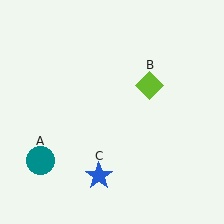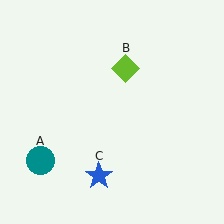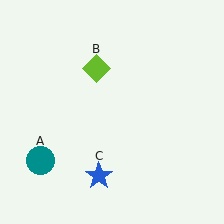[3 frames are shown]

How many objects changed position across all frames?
1 object changed position: lime diamond (object B).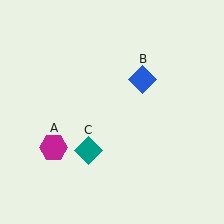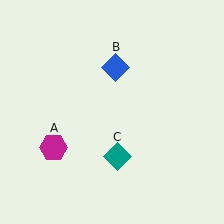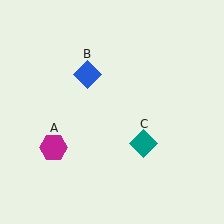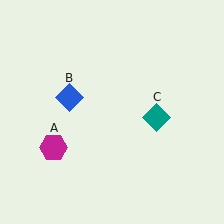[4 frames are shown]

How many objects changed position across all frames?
2 objects changed position: blue diamond (object B), teal diamond (object C).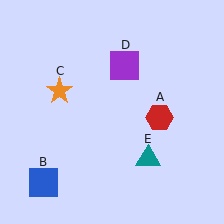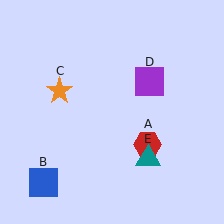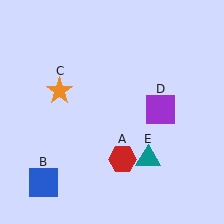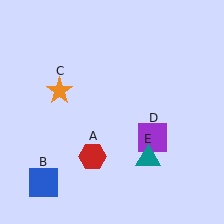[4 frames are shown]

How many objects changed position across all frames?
2 objects changed position: red hexagon (object A), purple square (object D).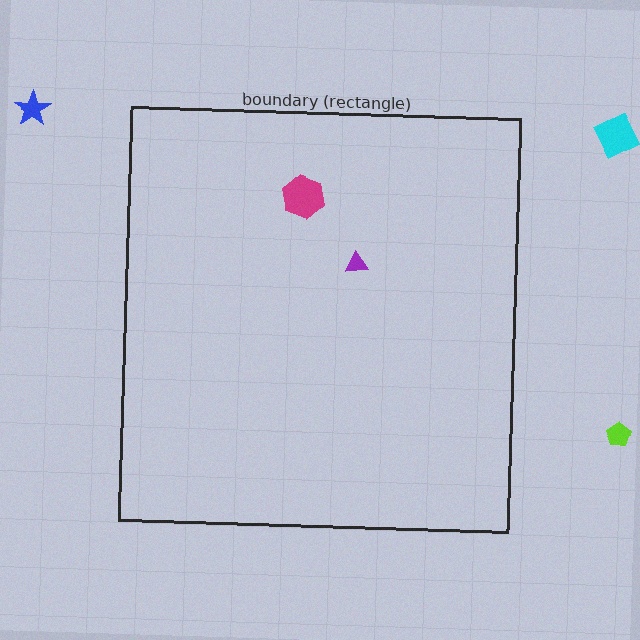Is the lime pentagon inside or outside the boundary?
Outside.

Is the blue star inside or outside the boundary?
Outside.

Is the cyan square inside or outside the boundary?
Outside.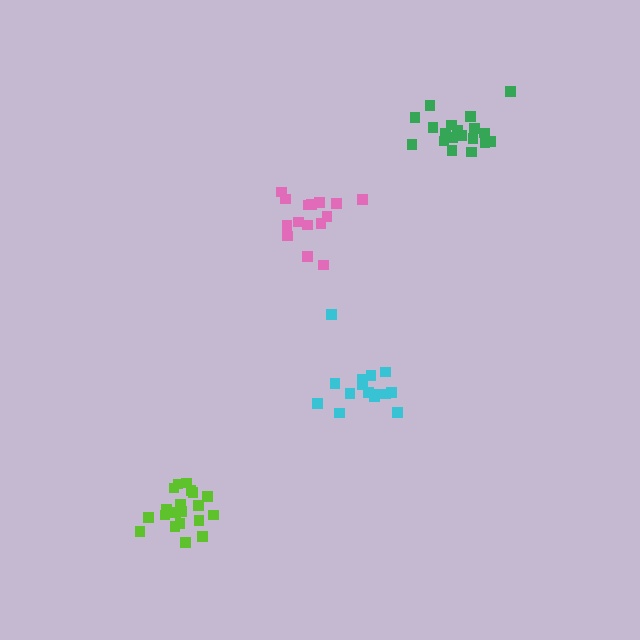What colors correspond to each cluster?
The clusters are colored: cyan, pink, lime, green.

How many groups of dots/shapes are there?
There are 4 groups.